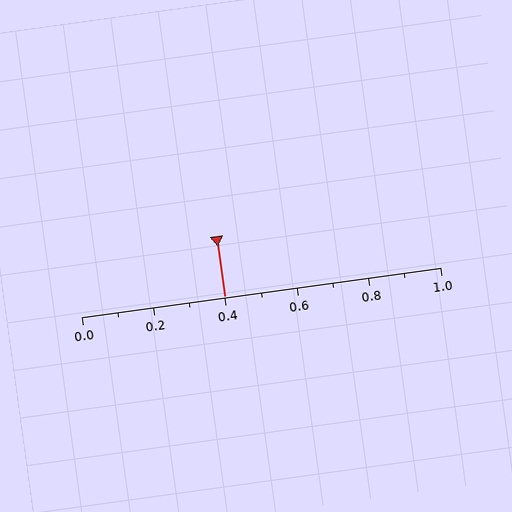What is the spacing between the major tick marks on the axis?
The major ticks are spaced 0.2 apart.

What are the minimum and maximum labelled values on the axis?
The axis runs from 0.0 to 1.0.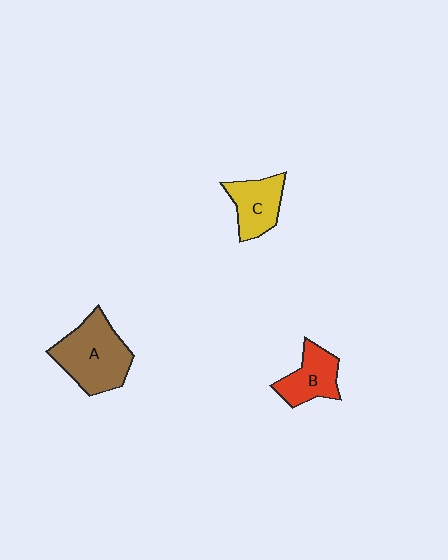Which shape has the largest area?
Shape A (brown).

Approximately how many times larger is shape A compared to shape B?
Approximately 1.6 times.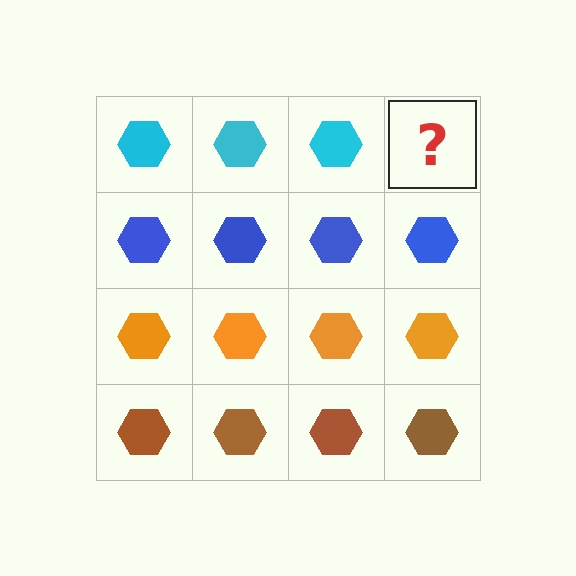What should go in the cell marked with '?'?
The missing cell should contain a cyan hexagon.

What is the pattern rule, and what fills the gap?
The rule is that each row has a consistent color. The gap should be filled with a cyan hexagon.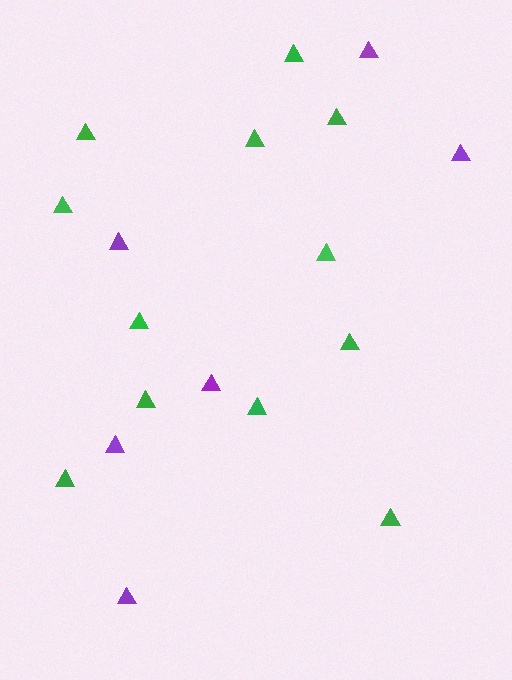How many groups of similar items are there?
There are 2 groups: one group of green triangles (12) and one group of purple triangles (6).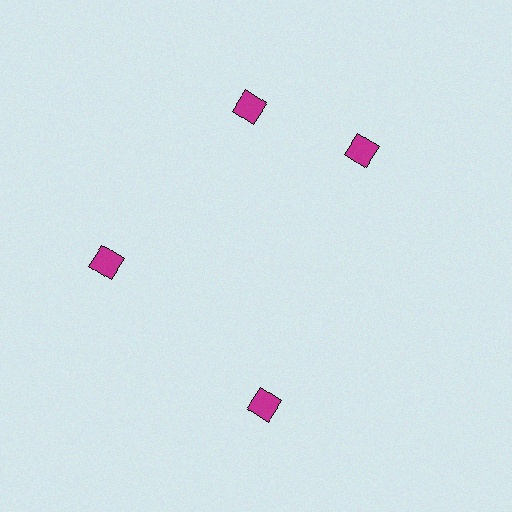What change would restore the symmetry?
The symmetry would be restored by rotating it back into even spacing with its neighbors so that all 4 diamonds sit at equal angles and equal distance from the center.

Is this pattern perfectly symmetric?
No. The 4 magenta diamonds are arranged in a ring, but one element near the 3 o'clock position is rotated out of alignment along the ring, breaking the 4-fold rotational symmetry.